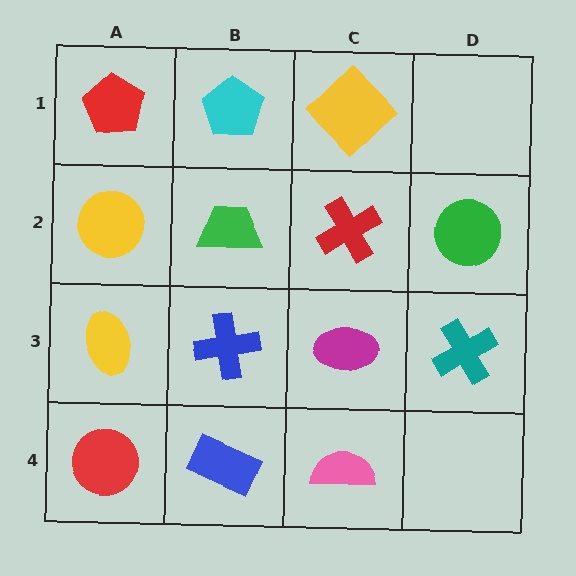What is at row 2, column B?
A green trapezoid.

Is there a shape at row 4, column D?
No, that cell is empty.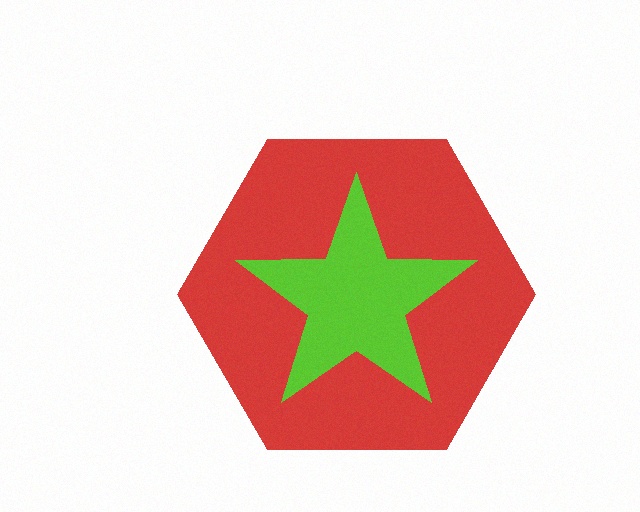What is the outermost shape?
The red hexagon.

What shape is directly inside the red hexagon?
The lime star.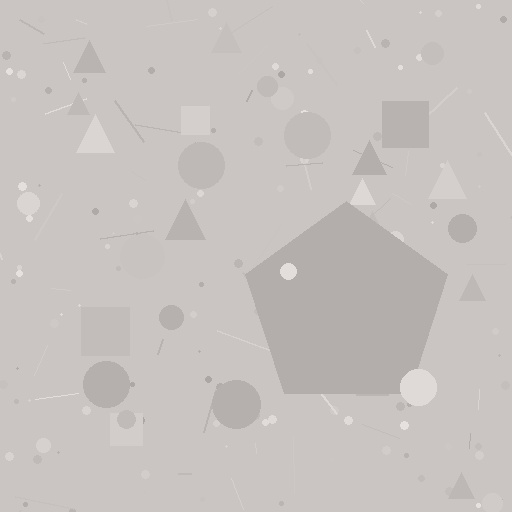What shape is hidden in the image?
A pentagon is hidden in the image.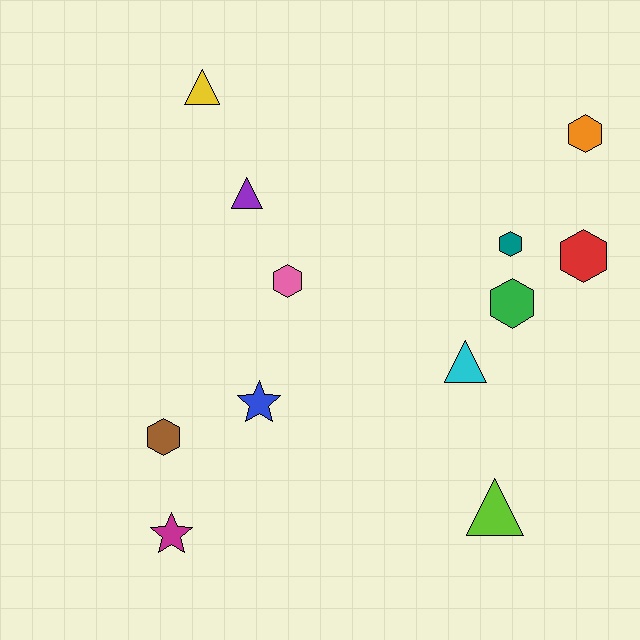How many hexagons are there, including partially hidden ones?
There are 6 hexagons.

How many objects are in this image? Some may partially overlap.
There are 12 objects.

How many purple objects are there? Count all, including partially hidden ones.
There is 1 purple object.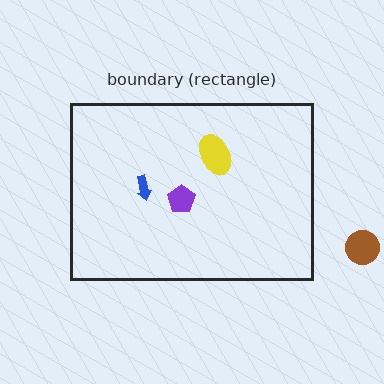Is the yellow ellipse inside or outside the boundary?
Inside.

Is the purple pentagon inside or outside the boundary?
Inside.